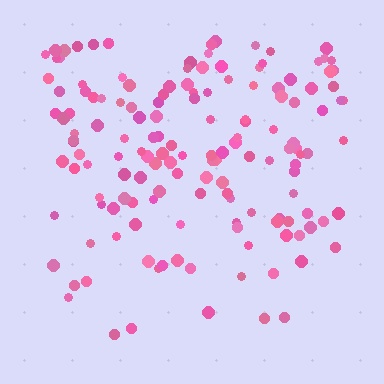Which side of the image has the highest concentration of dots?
The top.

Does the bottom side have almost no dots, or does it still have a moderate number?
Still a moderate number, just noticeably fewer than the top.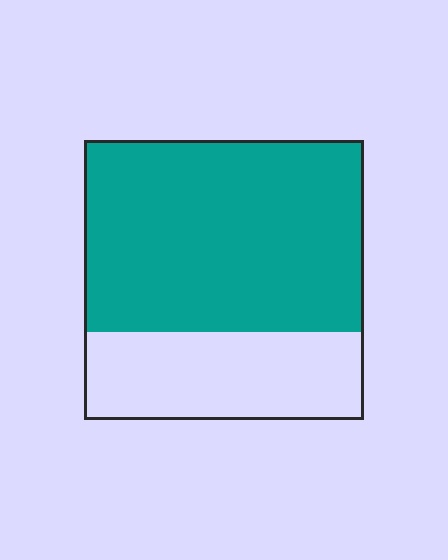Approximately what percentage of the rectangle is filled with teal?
Approximately 70%.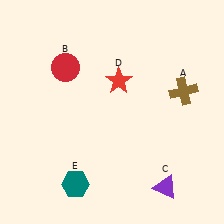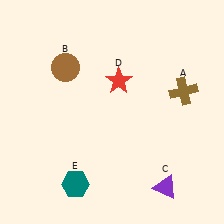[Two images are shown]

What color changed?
The circle (B) changed from red in Image 1 to brown in Image 2.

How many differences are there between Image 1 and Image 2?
There is 1 difference between the two images.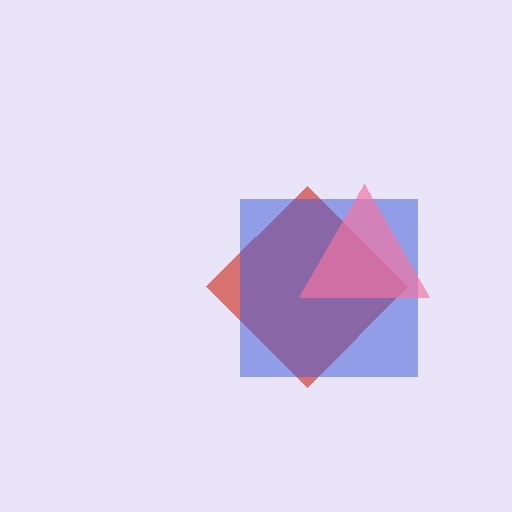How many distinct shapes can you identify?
There are 3 distinct shapes: a red diamond, a blue square, a pink triangle.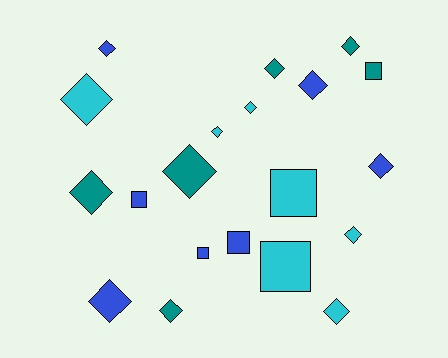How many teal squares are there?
There is 1 teal square.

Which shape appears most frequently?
Diamond, with 14 objects.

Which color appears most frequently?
Cyan, with 7 objects.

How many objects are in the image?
There are 20 objects.